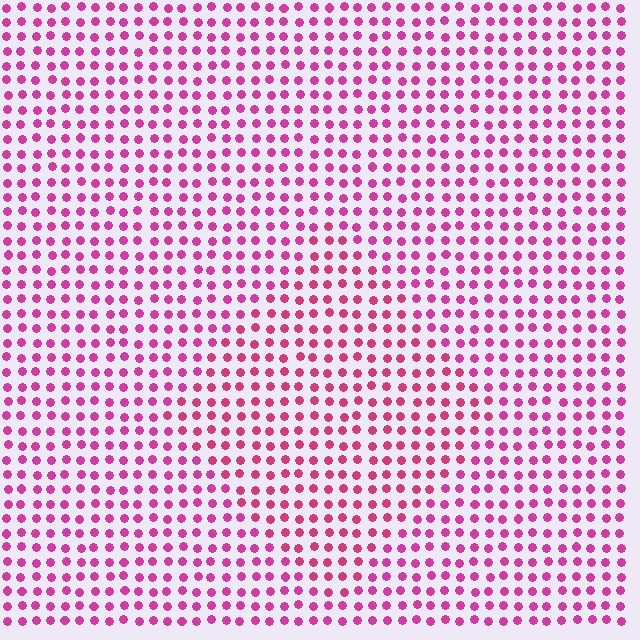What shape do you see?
I see a diamond.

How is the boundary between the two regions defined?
The boundary is defined purely by a slight shift in hue (about 14 degrees). Spacing, size, and orientation are identical on both sides.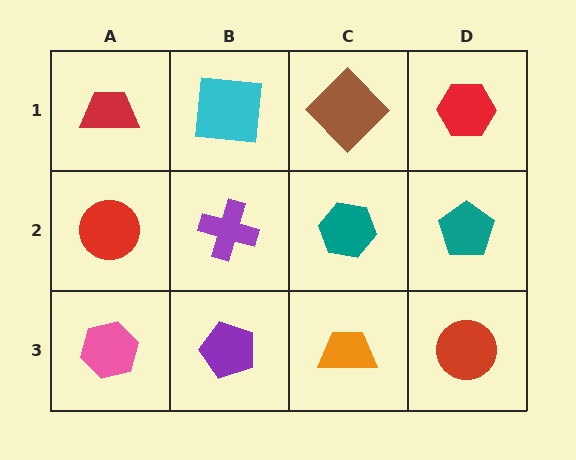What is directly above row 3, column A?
A red circle.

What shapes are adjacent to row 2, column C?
A brown diamond (row 1, column C), an orange trapezoid (row 3, column C), a purple cross (row 2, column B), a teal pentagon (row 2, column D).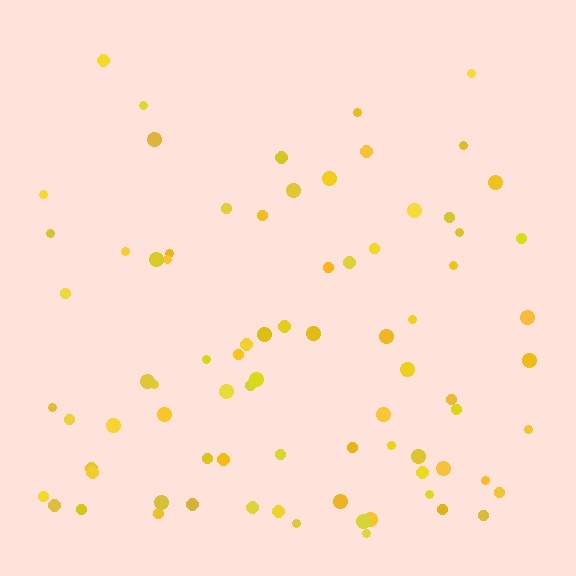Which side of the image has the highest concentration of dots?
The bottom.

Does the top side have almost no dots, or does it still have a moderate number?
Still a moderate number, just noticeably fewer than the bottom.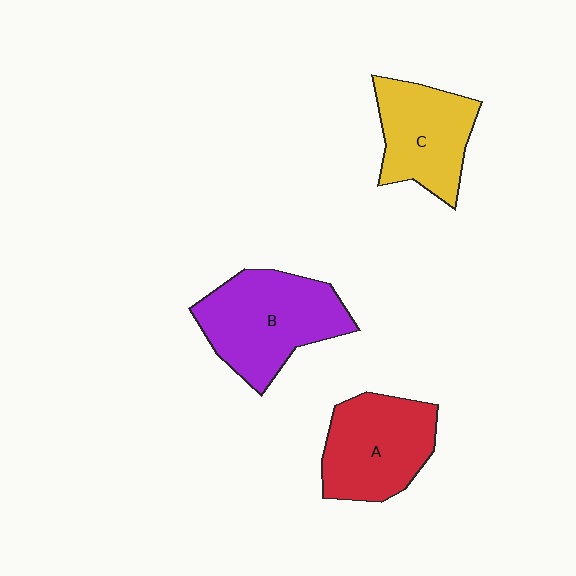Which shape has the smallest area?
Shape C (yellow).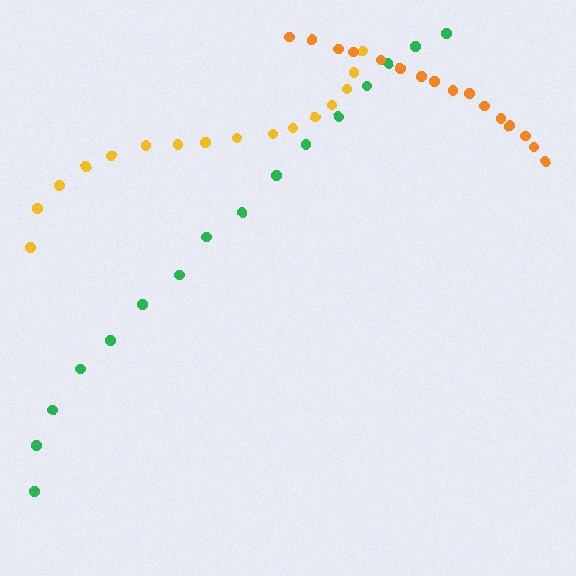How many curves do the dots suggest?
There are 3 distinct paths.